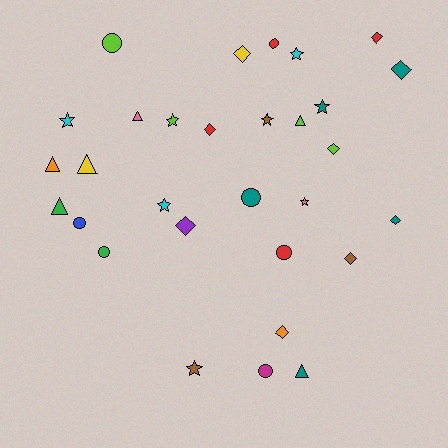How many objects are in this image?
There are 30 objects.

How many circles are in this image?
There are 7 circles.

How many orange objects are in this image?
There are 2 orange objects.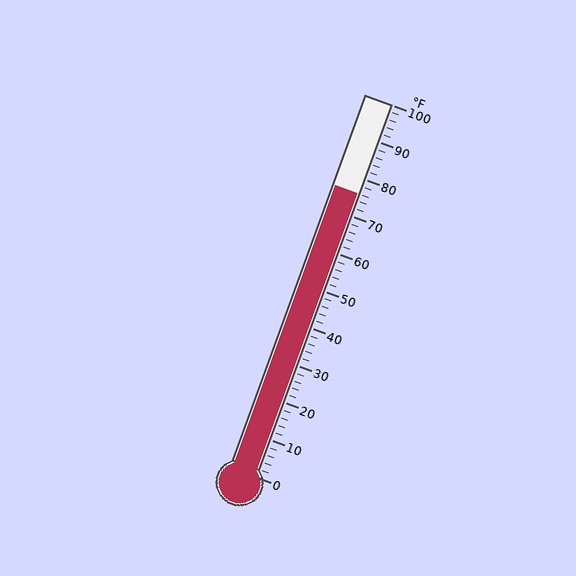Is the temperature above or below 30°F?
The temperature is above 30°F.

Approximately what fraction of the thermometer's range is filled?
The thermometer is filled to approximately 75% of its range.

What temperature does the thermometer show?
The thermometer shows approximately 76°F.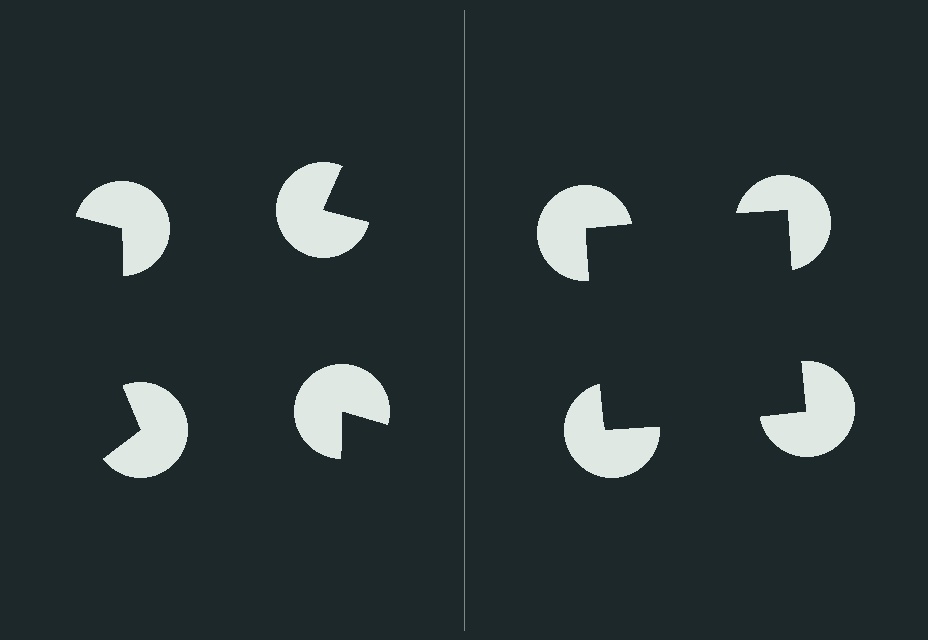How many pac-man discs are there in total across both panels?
8 — 4 on each side.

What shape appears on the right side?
An illusory square.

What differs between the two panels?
The pac-man discs are positioned identically on both sides; only the wedge orientations differ. On the right they align to a square; on the left they are misaligned.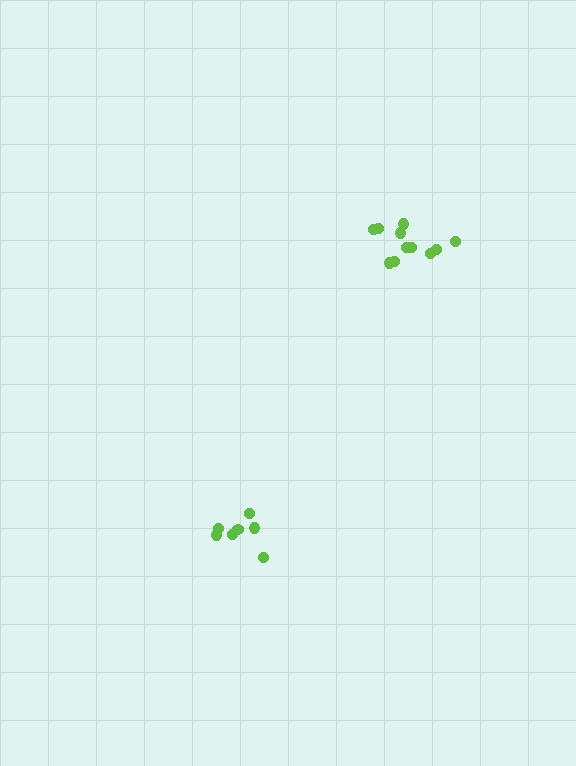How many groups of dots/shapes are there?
There are 2 groups.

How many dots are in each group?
Group 1: 7 dots, Group 2: 11 dots (18 total).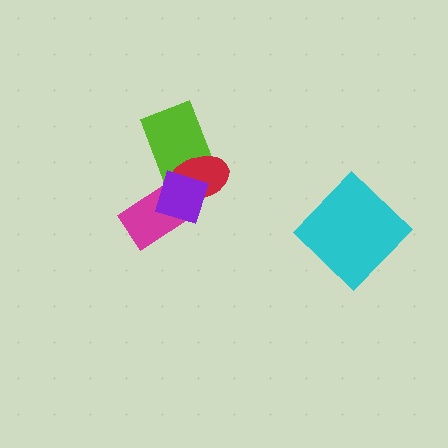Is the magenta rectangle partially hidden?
Yes, it is partially covered by another shape.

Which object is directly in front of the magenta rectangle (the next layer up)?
The red ellipse is directly in front of the magenta rectangle.